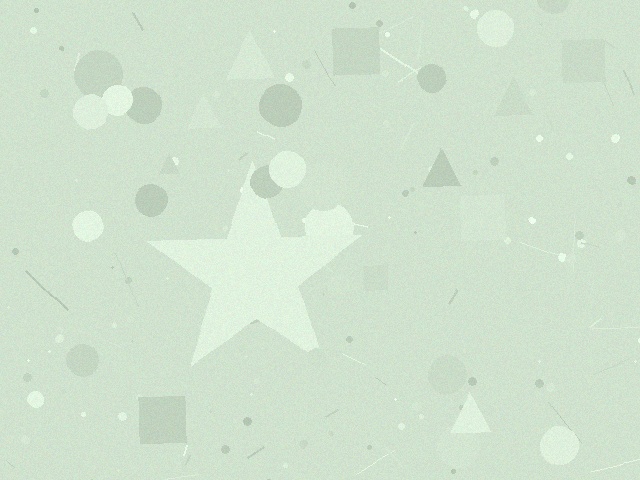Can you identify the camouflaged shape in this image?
The camouflaged shape is a star.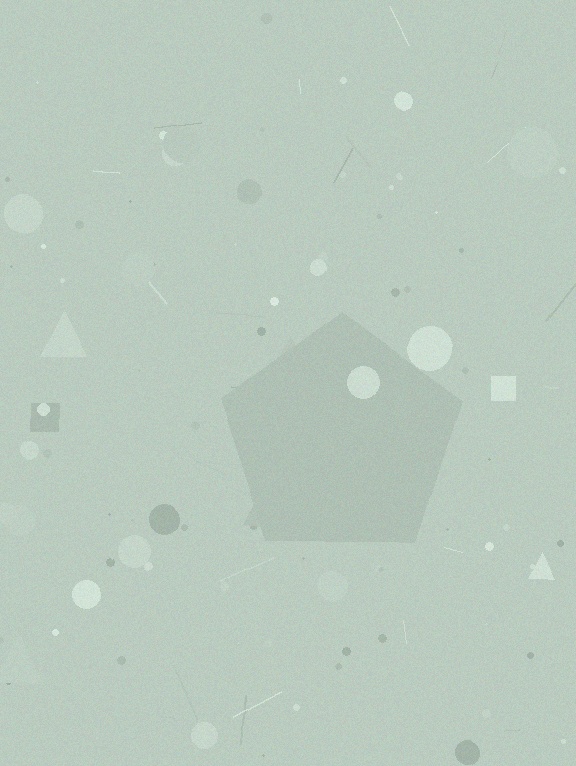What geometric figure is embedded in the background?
A pentagon is embedded in the background.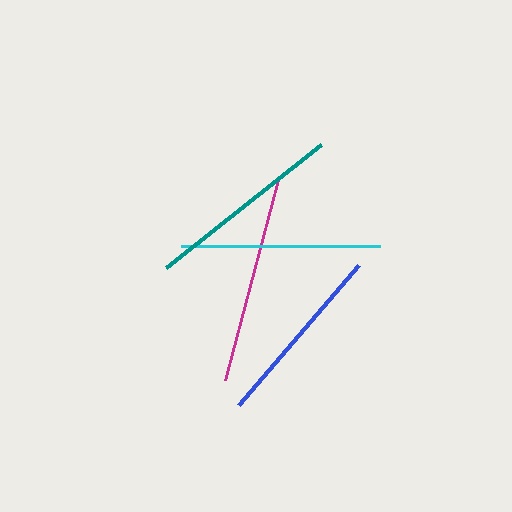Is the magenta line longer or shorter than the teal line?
The magenta line is longer than the teal line.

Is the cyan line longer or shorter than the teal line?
The cyan line is longer than the teal line.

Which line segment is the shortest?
The blue line is the shortest at approximately 185 pixels.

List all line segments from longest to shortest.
From longest to shortest: magenta, cyan, teal, blue.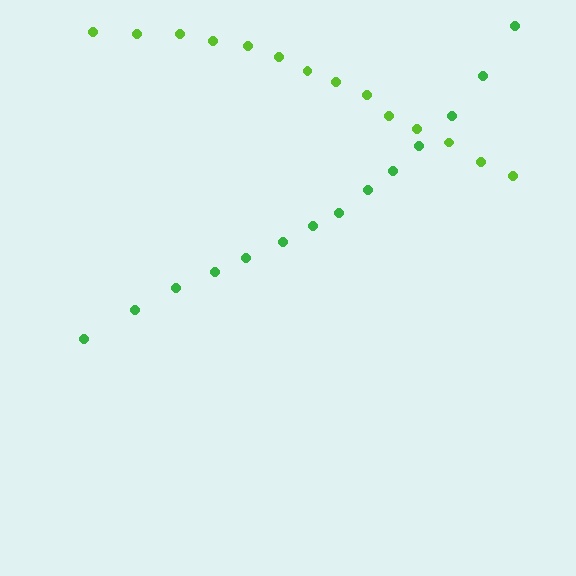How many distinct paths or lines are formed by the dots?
There are 2 distinct paths.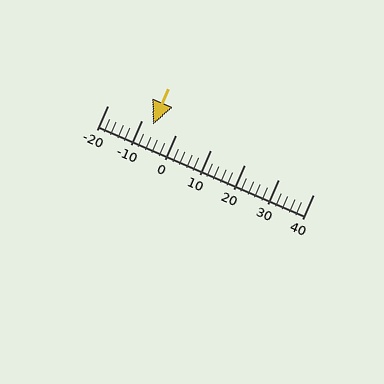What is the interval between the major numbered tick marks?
The major tick marks are spaced 10 units apart.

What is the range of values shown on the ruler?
The ruler shows values from -20 to 40.